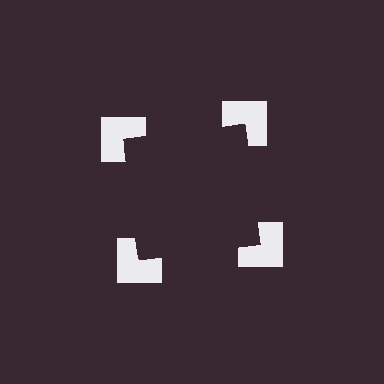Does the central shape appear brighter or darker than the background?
It typically appears slightly darker than the background, even though no actual brightness change is drawn.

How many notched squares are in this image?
There are 4 — one at each vertex of the illusory square.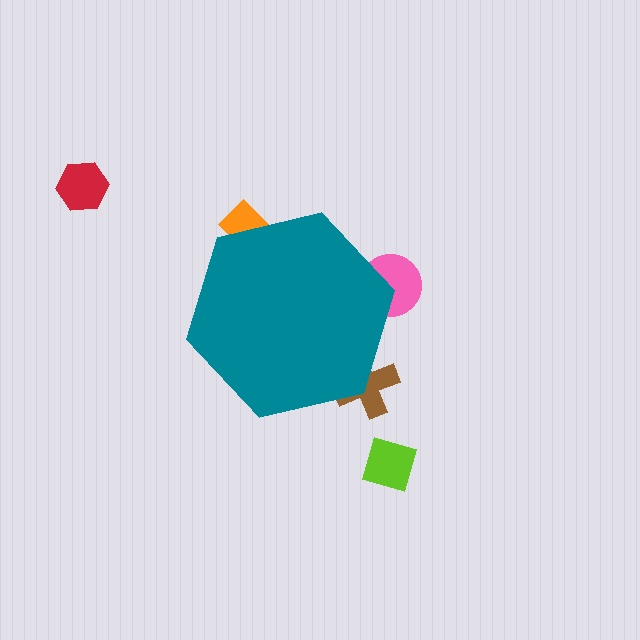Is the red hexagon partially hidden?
No, the red hexagon is fully visible.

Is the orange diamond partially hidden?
Yes, the orange diamond is partially hidden behind the teal hexagon.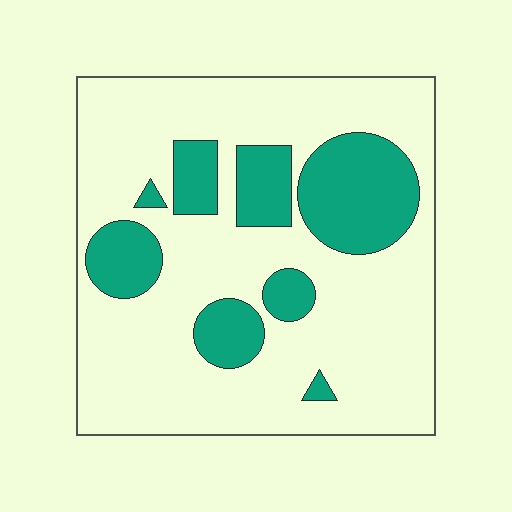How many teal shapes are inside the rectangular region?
8.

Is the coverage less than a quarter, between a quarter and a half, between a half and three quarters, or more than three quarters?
Less than a quarter.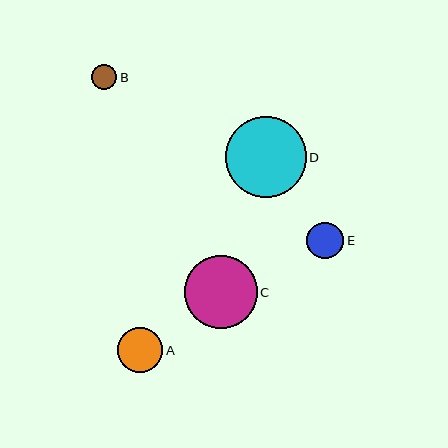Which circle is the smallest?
Circle B is the smallest with a size of approximately 26 pixels.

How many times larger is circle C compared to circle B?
Circle C is approximately 2.8 times the size of circle B.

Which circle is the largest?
Circle D is the largest with a size of approximately 80 pixels.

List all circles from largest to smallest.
From largest to smallest: D, C, A, E, B.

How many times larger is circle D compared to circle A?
Circle D is approximately 1.8 times the size of circle A.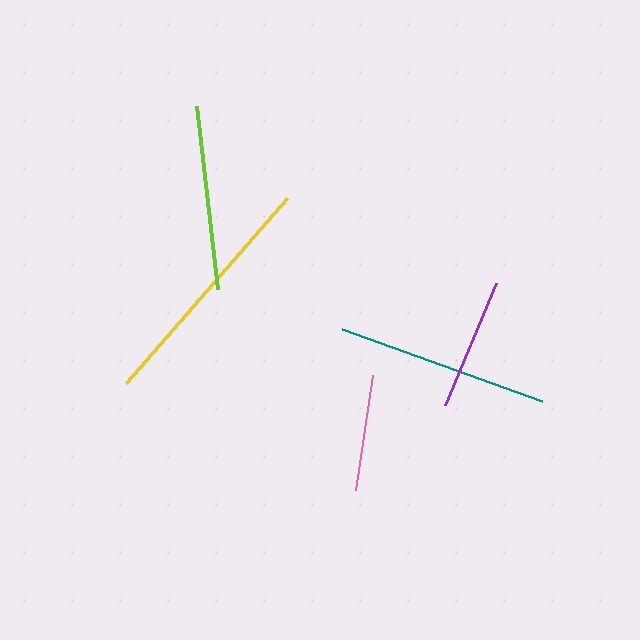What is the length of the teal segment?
The teal segment is approximately 213 pixels long.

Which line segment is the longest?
The yellow line is the longest at approximately 245 pixels.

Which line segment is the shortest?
The pink line is the shortest at approximately 116 pixels.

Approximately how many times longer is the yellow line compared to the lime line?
The yellow line is approximately 1.3 times the length of the lime line.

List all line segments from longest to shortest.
From longest to shortest: yellow, teal, lime, purple, pink.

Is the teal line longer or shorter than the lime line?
The teal line is longer than the lime line.